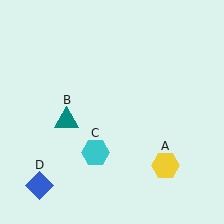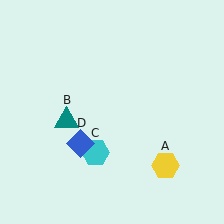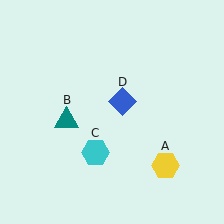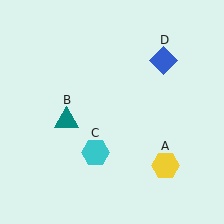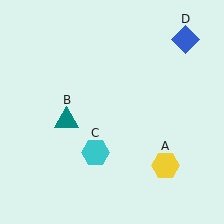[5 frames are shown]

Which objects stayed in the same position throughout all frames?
Yellow hexagon (object A) and teal triangle (object B) and cyan hexagon (object C) remained stationary.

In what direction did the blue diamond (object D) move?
The blue diamond (object D) moved up and to the right.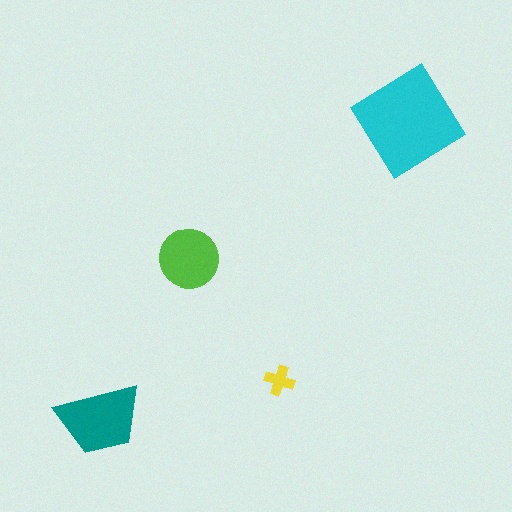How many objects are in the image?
There are 4 objects in the image.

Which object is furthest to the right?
The cyan diamond is rightmost.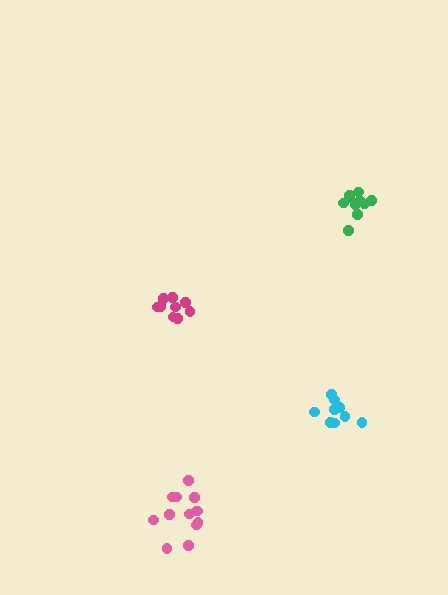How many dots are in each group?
Group 1: 9 dots, Group 2: 9 dots, Group 3: 10 dots, Group 4: 13 dots (41 total).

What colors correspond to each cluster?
The clusters are colored: cyan, magenta, green, pink.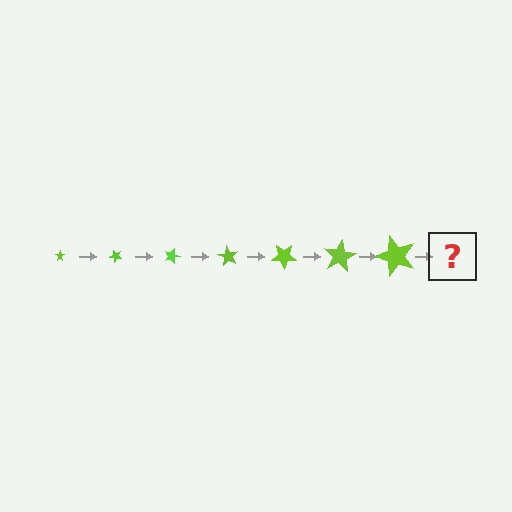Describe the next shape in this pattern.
It should be a star, larger than the previous one and rotated 315 degrees from the start.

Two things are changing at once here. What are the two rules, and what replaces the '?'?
The two rules are that the star grows larger each step and it rotates 45 degrees each step. The '?' should be a star, larger than the previous one and rotated 315 degrees from the start.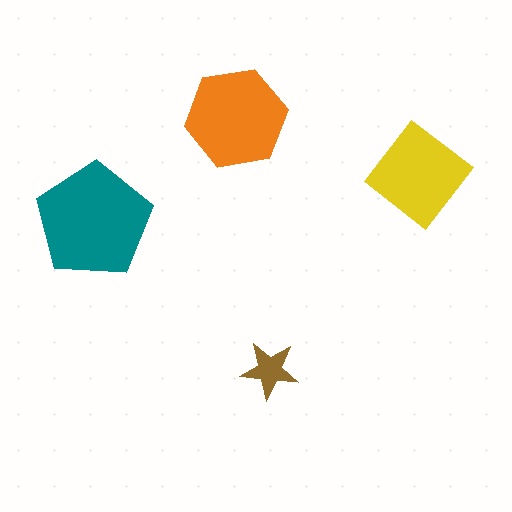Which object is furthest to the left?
The teal pentagon is leftmost.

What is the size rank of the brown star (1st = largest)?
4th.